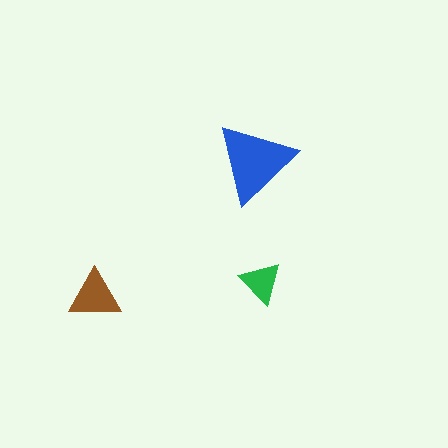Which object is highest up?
The blue triangle is topmost.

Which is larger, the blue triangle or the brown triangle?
The blue one.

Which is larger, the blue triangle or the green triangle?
The blue one.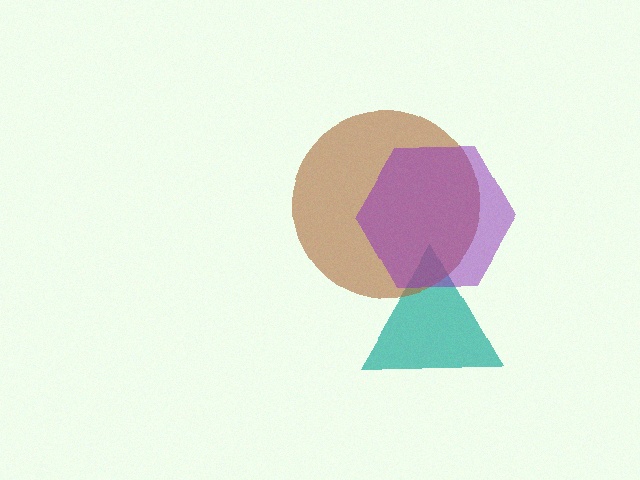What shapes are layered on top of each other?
The layered shapes are: a teal triangle, a brown circle, a purple hexagon.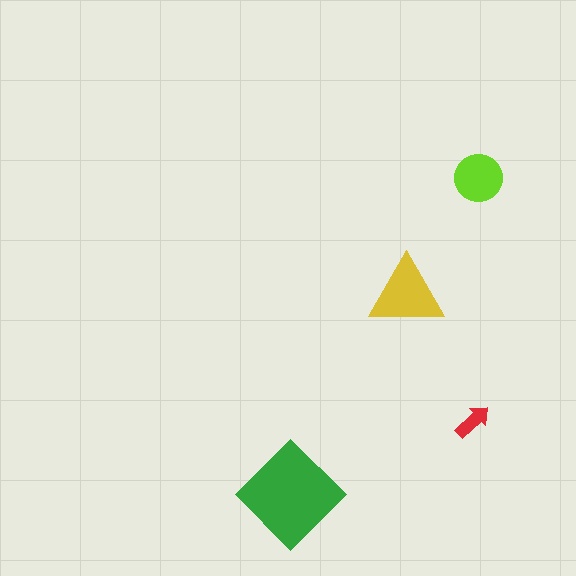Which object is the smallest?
The red arrow.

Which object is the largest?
The green diamond.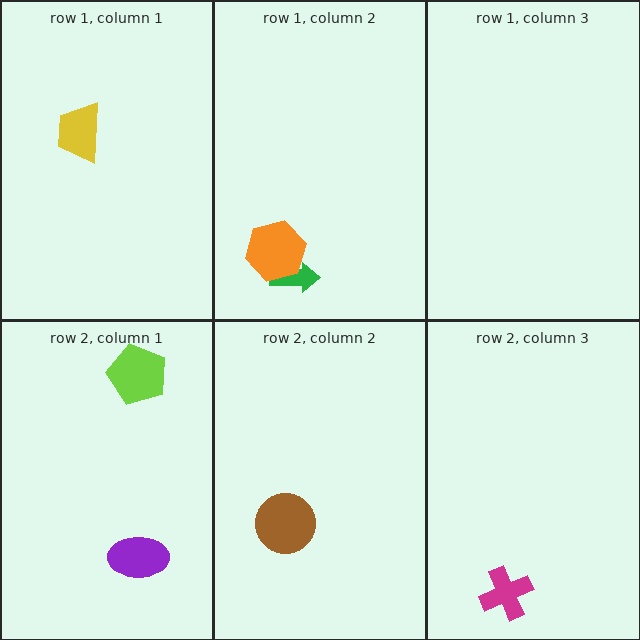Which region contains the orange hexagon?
The row 1, column 2 region.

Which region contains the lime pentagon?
The row 2, column 1 region.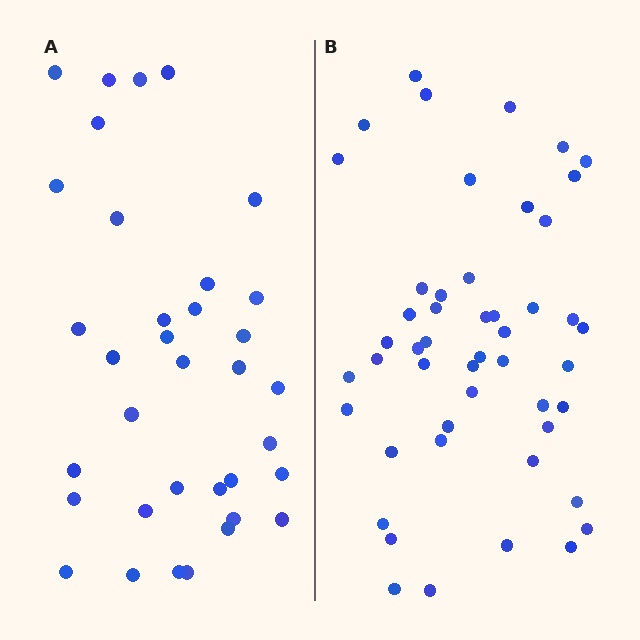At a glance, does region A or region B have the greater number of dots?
Region B (the right region) has more dots.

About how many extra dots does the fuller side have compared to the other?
Region B has approximately 15 more dots than region A.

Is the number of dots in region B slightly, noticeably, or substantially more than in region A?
Region B has noticeably more, but not dramatically so. The ratio is roughly 1.4 to 1.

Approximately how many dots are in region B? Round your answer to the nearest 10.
About 50 dots. (The exact count is 49, which rounds to 50.)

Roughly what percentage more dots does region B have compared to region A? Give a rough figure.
About 40% more.